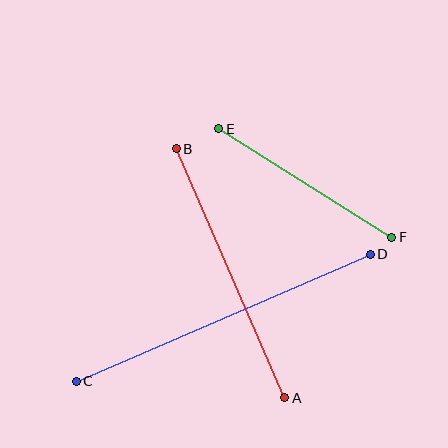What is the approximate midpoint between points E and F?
The midpoint is at approximately (305, 183) pixels.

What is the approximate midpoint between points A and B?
The midpoint is at approximately (230, 273) pixels.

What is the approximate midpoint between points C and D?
The midpoint is at approximately (223, 318) pixels.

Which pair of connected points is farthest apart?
Points C and D are farthest apart.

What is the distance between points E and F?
The distance is approximately 204 pixels.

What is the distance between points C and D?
The distance is approximately 320 pixels.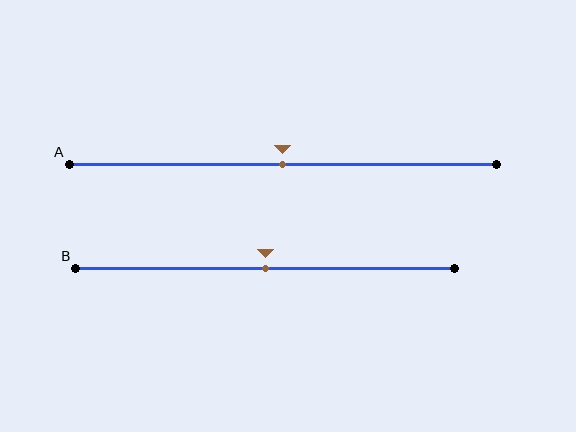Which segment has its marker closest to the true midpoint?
Segment A has its marker closest to the true midpoint.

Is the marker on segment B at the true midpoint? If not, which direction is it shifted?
Yes, the marker on segment B is at the true midpoint.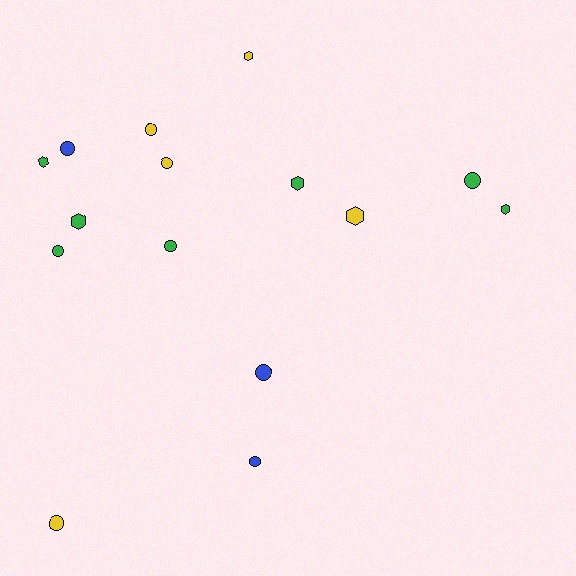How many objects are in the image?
There are 15 objects.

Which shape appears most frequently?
Circle, with 9 objects.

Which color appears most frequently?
Green, with 7 objects.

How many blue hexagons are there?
There are no blue hexagons.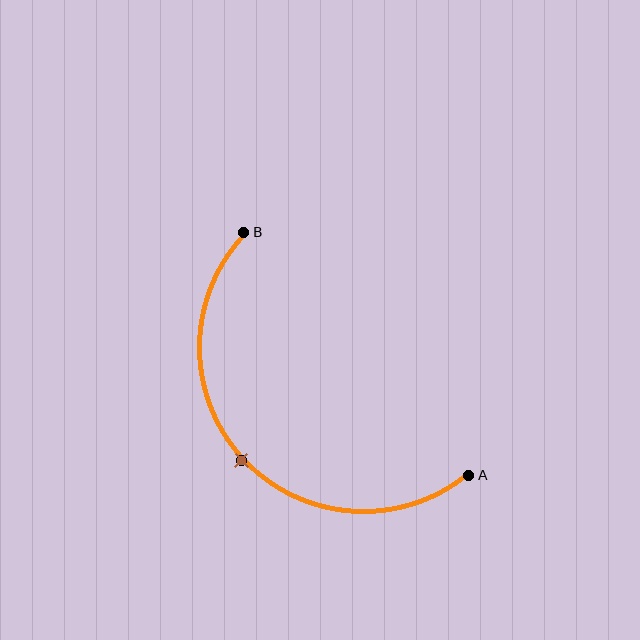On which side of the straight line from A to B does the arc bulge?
The arc bulges below and to the left of the straight line connecting A and B.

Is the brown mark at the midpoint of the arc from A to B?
Yes. The brown mark lies on the arc at equal arc-length from both A and B — it is the arc midpoint.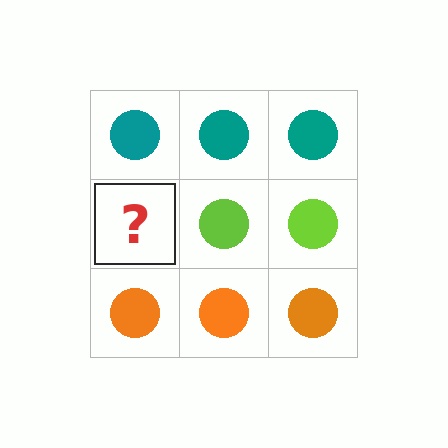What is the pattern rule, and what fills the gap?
The rule is that each row has a consistent color. The gap should be filled with a lime circle.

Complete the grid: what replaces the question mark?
The question mark should be replaced with a lime circle.